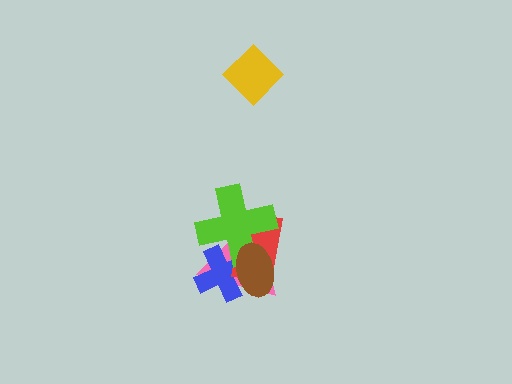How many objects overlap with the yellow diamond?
0 objects overlap with the yellow diamond.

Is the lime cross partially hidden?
Yes, it is partially covered by another shape.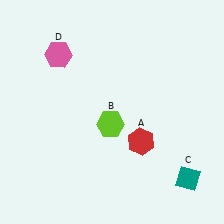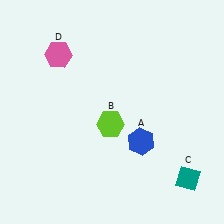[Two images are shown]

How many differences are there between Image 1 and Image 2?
There is 1 difference between the two images.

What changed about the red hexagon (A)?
In Image 1, A is red. In Image 2, it changed to blue.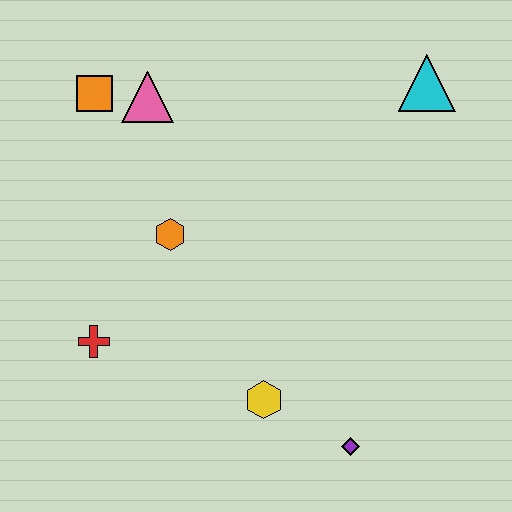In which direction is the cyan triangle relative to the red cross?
The cyan triangle is to the right of the red cross.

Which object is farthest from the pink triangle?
The purple diamond is farthest from the pink triangle.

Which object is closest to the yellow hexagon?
The purple diamond is closest to the yellow hexagon.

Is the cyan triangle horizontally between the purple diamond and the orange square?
No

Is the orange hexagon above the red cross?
Yes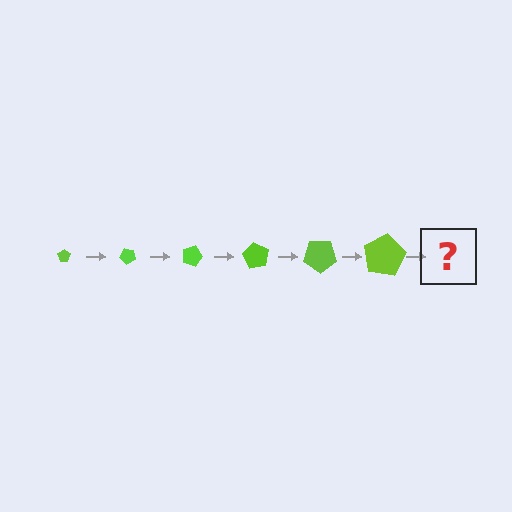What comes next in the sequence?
The next element should be a pentagon, larger than the previous one and rotated 270 degrees from the start.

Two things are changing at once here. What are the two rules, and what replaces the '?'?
The two rules are that the pentagon grows larger each step and it rotates 45 degrees each step. The '?' should be a pentagon, larger than the previous one and rotated 270 degrees from the start.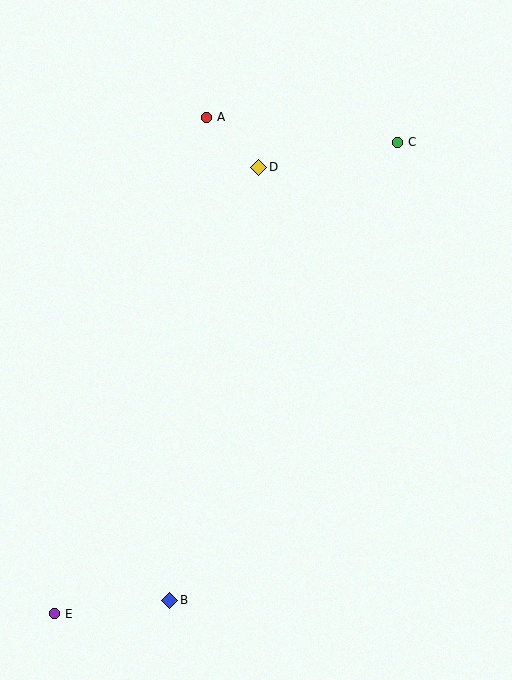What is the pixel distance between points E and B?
The distance between E and B is 116 pixels.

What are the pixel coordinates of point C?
Point C is at (398, 142).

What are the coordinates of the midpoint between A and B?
The midpoint between A and B is at (188, 359).